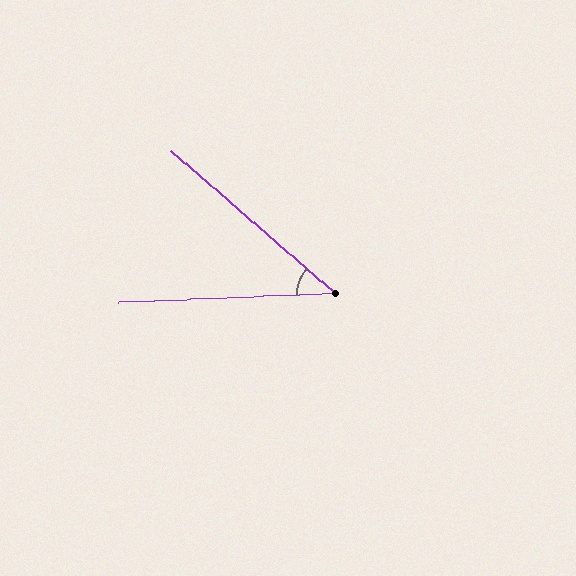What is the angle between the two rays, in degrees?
Approximately 43 degrees.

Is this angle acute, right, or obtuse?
It is acute.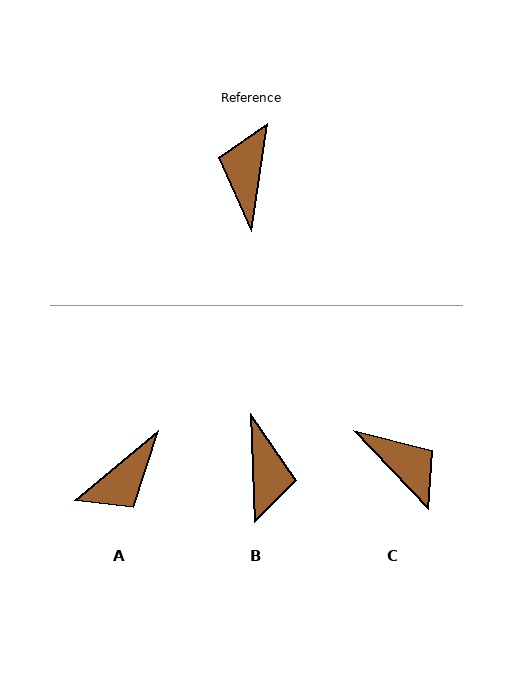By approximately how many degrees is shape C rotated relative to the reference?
Approximately 128 degrees clockwise.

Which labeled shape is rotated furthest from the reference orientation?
B, about 170 degrees away.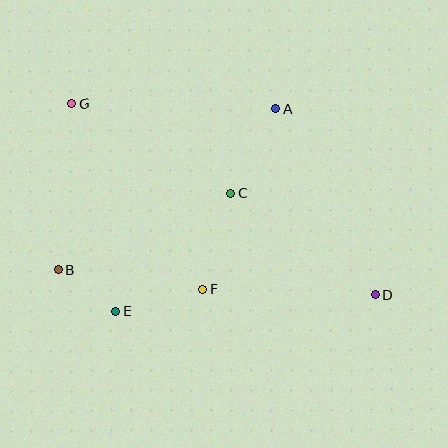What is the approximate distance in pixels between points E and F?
The distance between E and F is approximately 90 pixels.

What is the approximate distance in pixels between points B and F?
The distance between B and F is approximately 146 pixels.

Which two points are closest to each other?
Points B and E are closest to each other.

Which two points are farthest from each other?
Points D and G are farthest from each other.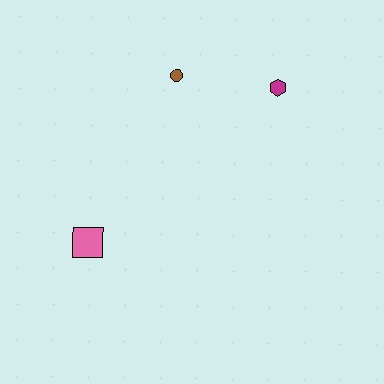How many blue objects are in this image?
There are no blue objects.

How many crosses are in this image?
There are no crosses.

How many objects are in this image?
There are 3 objects.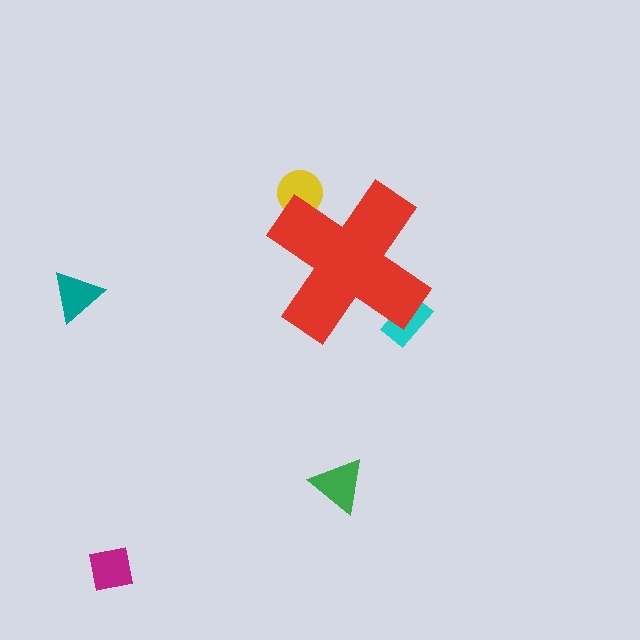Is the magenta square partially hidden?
No, the magenta square is fully visible.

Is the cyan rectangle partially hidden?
Yes, the cyan rectangle is partially hidden behind the red cross.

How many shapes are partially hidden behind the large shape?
2 shapes are partially hidden.